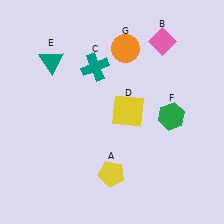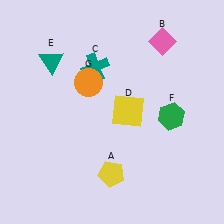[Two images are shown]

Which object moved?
The orange circle (G) moved left.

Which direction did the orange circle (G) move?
The orange circle (G) moved left.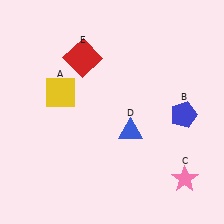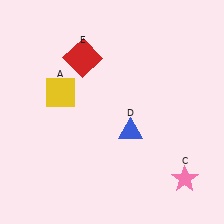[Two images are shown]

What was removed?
The blue pentagon (B) was removed in Image 2.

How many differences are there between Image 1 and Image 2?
There is 1 difference between the two images.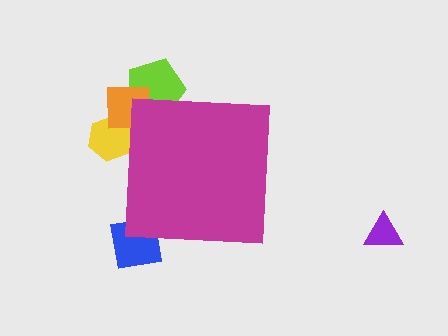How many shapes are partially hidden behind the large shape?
4 shapes are partially hidden.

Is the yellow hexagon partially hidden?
Yes, the yellow hexagon is partially hidden behind the magenta square.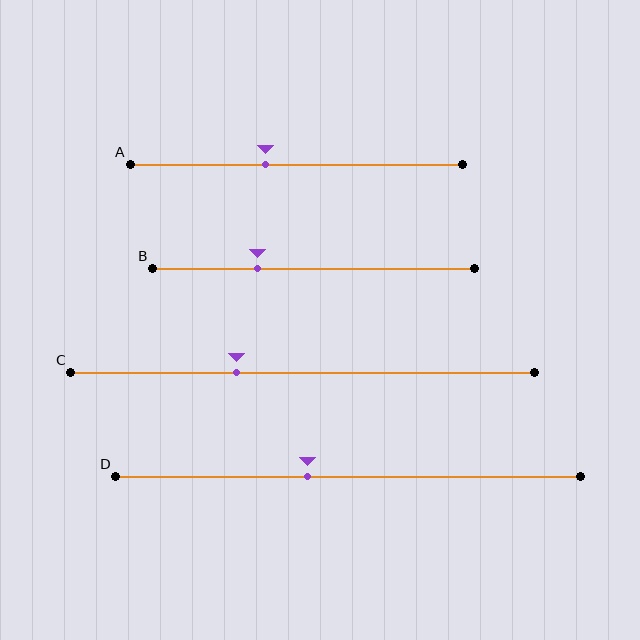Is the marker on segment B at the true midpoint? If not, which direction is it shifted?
No, the marker on segment B is shifted to the left by about 17% of the segment length.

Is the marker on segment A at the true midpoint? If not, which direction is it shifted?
No, the marker on segment A is shifted to the left by about 9% of the segment length.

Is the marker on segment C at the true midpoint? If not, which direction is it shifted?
No, the marker on segment C is shifted to the left by about 14% of the segment length.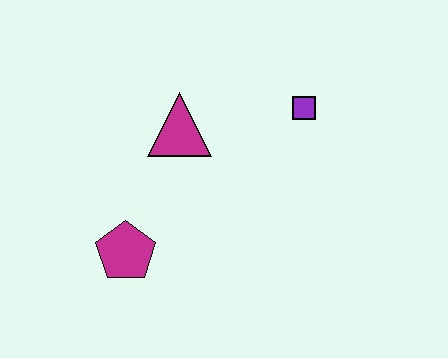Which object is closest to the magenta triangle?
The purple square is closest to the magenta triangle.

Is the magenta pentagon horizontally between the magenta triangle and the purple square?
No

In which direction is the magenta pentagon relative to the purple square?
The magenta pentagon is to the left of the purple square.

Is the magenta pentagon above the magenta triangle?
No